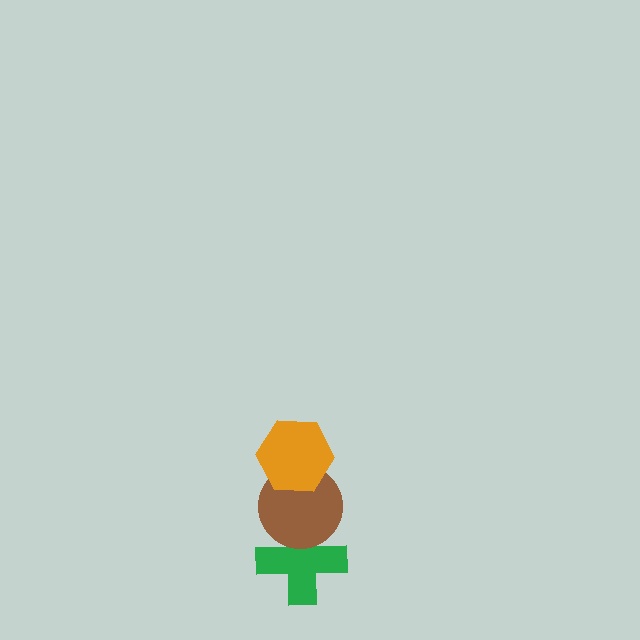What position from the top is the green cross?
The green cross is 3rd from the top.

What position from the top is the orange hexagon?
The orange hexagon is 1st from the top.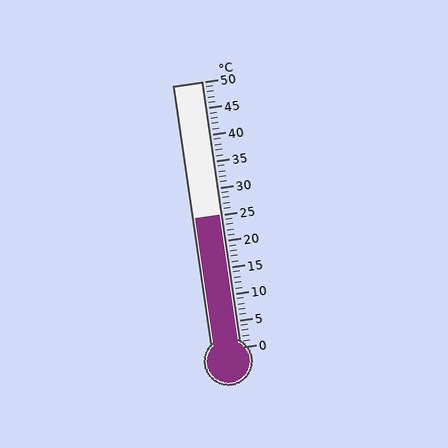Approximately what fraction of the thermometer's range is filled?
The thermometer is filled to approximately 50% of its range.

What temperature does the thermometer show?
The thermometer shows approximately 25°C.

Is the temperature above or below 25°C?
The temperature is at 25°C.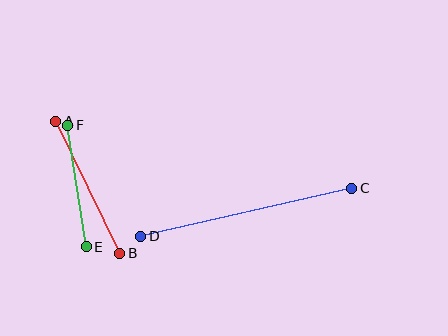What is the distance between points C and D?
The distance is approximately 216 pixels.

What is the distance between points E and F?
The distance is approximately 123 pixels.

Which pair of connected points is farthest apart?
Points C and D are farthest apart.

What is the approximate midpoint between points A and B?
The midpoint is at approximately (88, 187) pixels.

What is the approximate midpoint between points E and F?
The midpoint is at approximately (77, 186) pixels.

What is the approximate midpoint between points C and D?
The midpoint is at approximately (246, 212) pixels.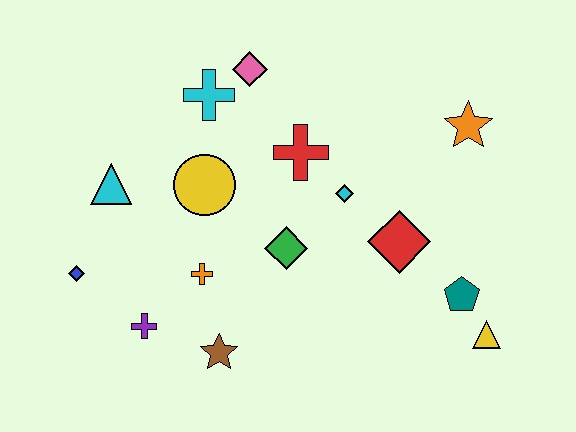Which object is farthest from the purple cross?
The orange star is farthest from the purple cross.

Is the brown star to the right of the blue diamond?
Yes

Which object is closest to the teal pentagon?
The yellow triangle is closest to the teal pentagon.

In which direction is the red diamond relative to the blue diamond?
The red diamond is to the right of the blue diamond.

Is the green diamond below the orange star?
Yes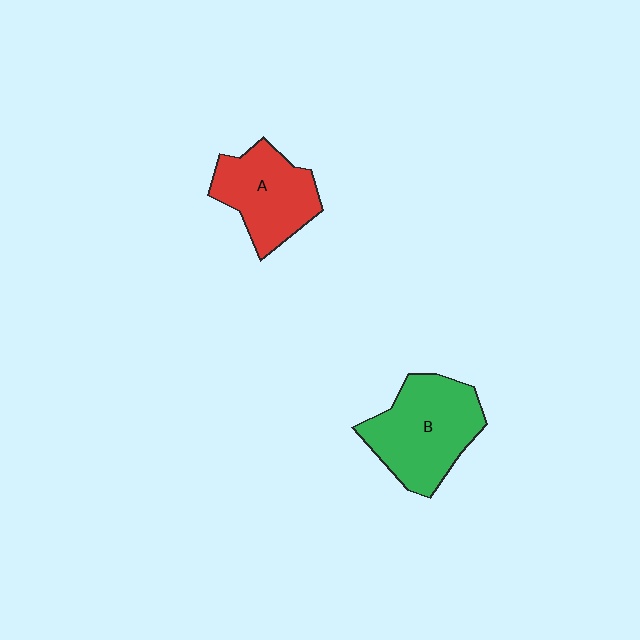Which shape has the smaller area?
Shape A (red).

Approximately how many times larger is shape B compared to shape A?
Approximately 1.3 times.